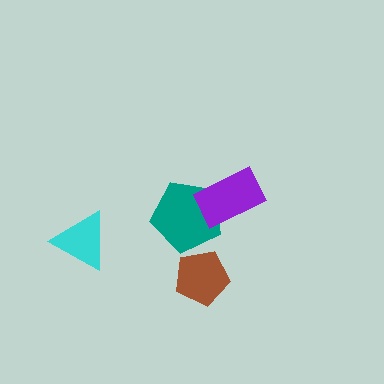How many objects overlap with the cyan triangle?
0 objects overlap with the cyan triangle.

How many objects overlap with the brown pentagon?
0 objects overlap with the brown pentagon.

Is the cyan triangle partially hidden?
No, no other shape covers it.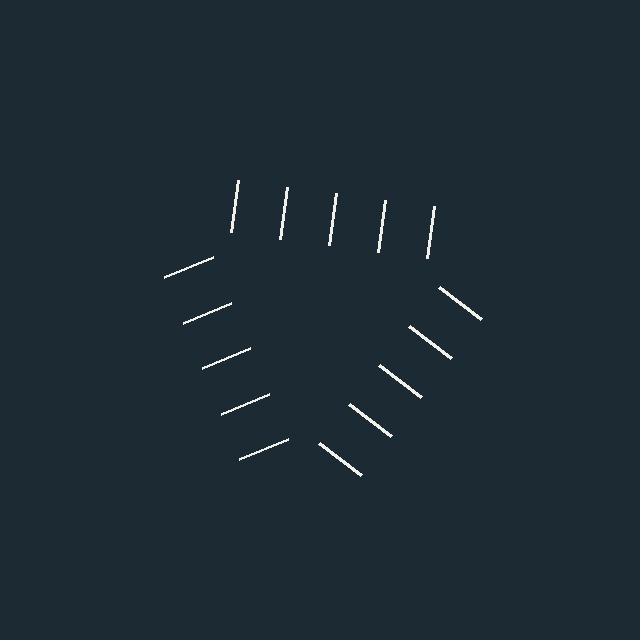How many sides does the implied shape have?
3 sides — the line-ends trace a triangle.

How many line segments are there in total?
15 — 5 along each of the 3 edges.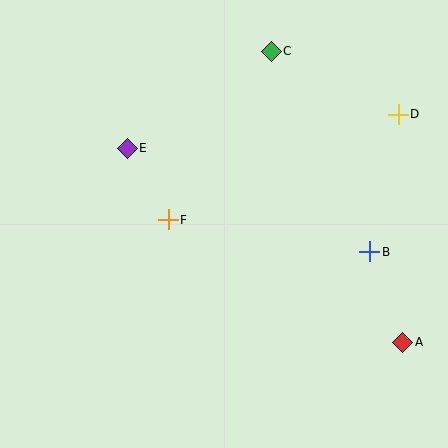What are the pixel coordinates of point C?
Point C is at (271, 51).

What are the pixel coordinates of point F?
Point F is at (168, 220).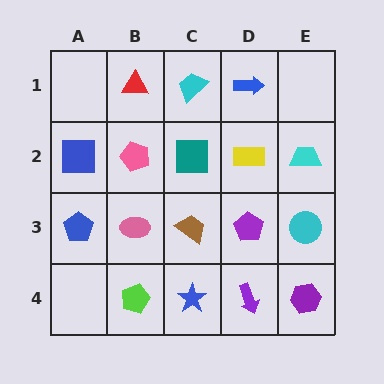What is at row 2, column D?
A yellow rectangle.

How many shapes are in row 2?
5 shapes.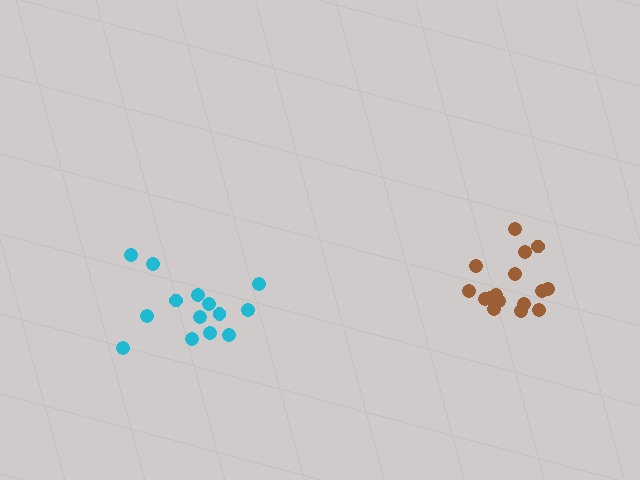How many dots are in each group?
Group 1: 14 dots, Group 2: 17 dots (31 total).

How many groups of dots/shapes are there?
There are 2 groups.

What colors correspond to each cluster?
The clusters are colored: cyan, brown.